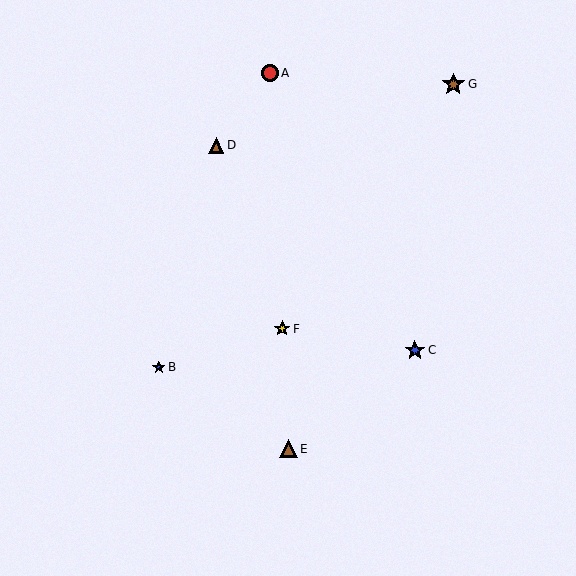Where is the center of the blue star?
The center of the blue star is at (159, 367).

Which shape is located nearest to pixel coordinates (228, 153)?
The brown triangle (labeled D) at (216, 145) is nearest to that location.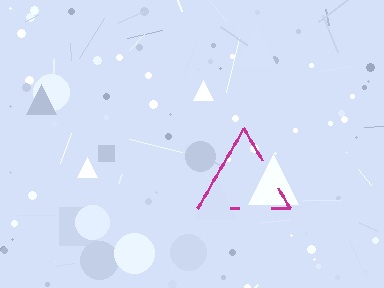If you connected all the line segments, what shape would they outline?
They would outline a triangle.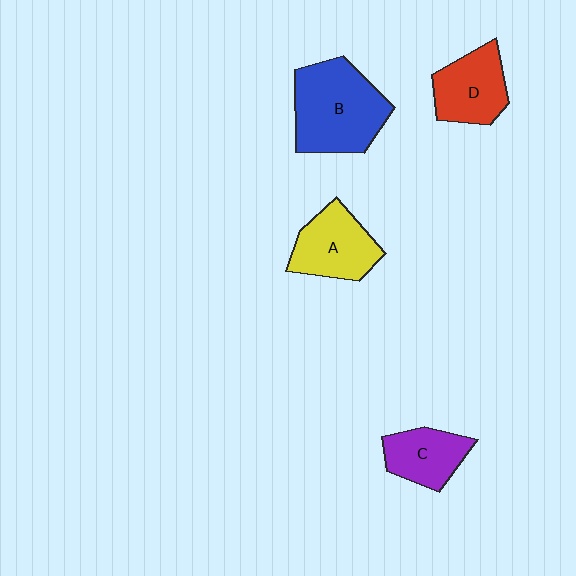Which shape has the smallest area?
Shape C (purple).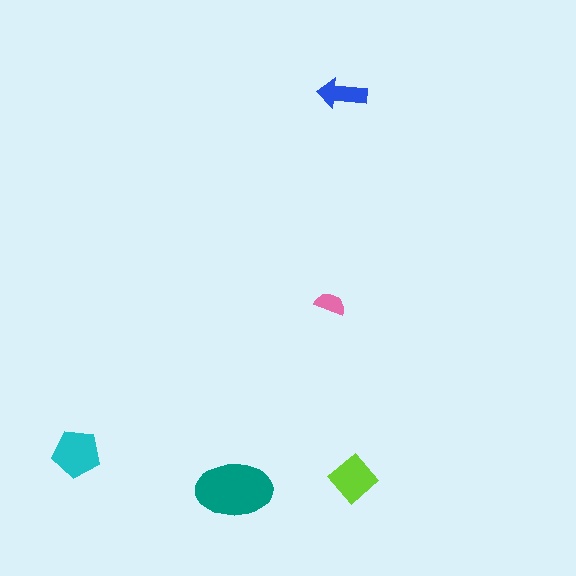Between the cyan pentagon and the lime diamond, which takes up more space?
The cyan pentagon.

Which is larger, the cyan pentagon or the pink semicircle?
The cyan pentagon.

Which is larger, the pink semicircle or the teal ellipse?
The teal ellipse.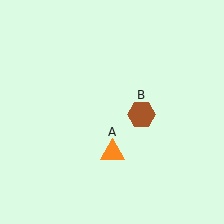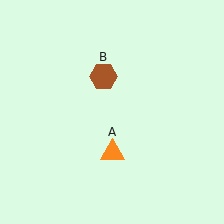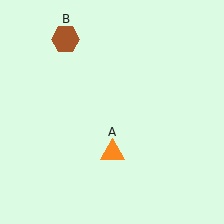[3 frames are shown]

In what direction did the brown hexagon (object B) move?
The brown hexagon (object B) moved up and to the left.